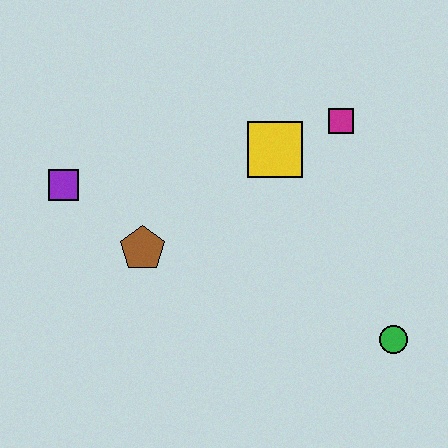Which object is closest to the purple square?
The brown pentagon is closest to the purple square.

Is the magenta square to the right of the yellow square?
Yes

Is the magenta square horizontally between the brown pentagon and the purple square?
No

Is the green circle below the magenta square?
Yes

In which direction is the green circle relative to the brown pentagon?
The green circle is to the right of the brown pentagon.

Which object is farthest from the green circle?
The purple square is farthest from the green circle.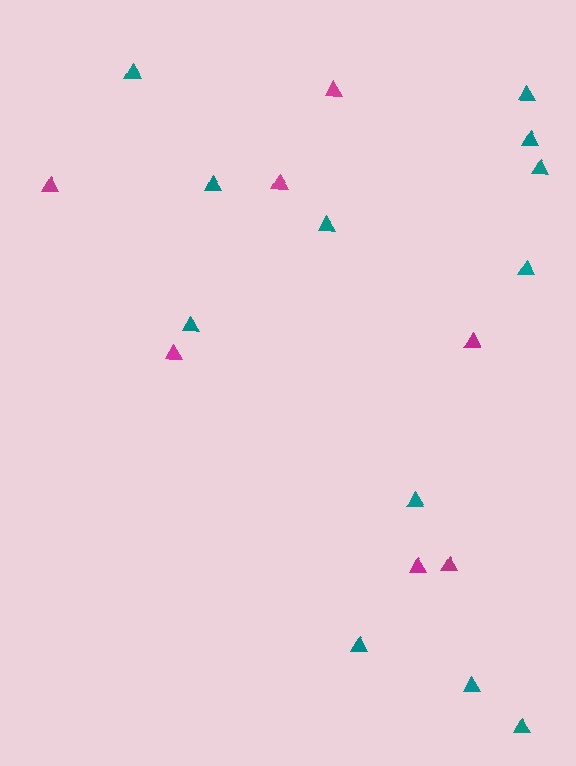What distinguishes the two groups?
There are 2 groups: one group of teal triangles (12) and one group of magenta triangles (7).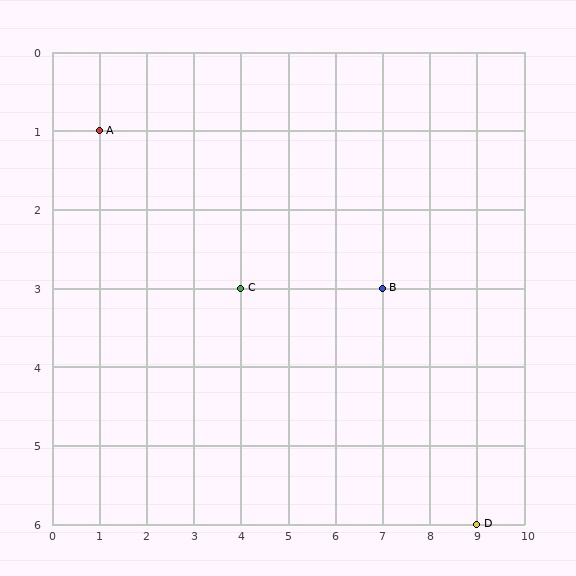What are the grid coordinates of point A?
Point A is at grid coordinates (1, 1).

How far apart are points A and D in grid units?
Points A and D are 8 columns and 5 rows apart (about 9.4 grid units diagonally).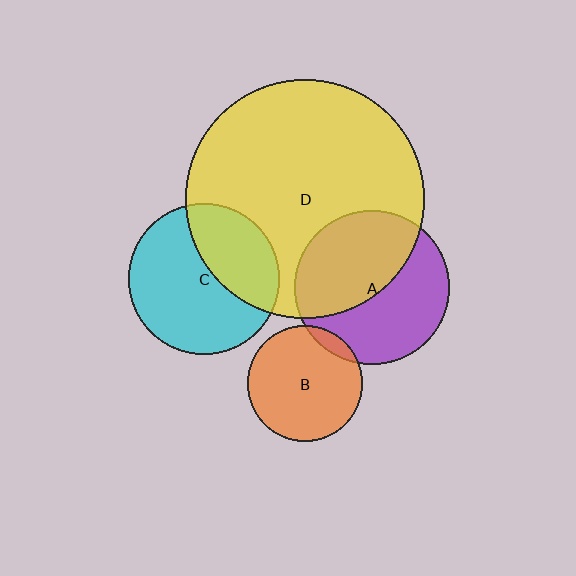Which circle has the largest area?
Circle D (yellow).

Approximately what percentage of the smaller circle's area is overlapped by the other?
Approximately 35%.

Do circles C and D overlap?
Yes.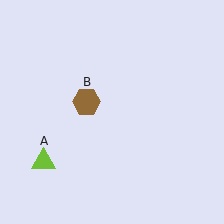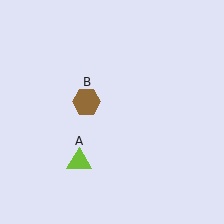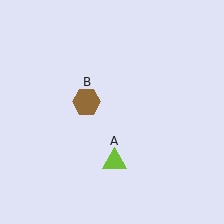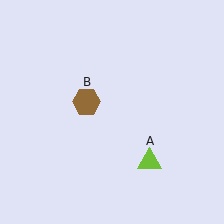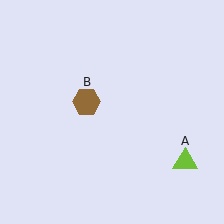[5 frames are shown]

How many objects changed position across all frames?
1 object changed position: lime triangle (object A).